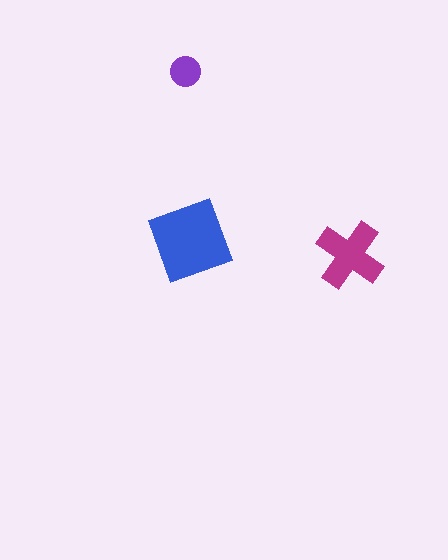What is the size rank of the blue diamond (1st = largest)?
1st.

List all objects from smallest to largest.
The purple circle, the magenta cross, the blue diamond.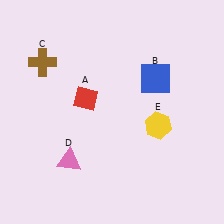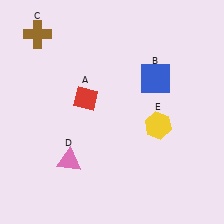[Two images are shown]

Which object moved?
The brown cross (C) moved up.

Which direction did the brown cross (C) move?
The brown cross (C) moved up.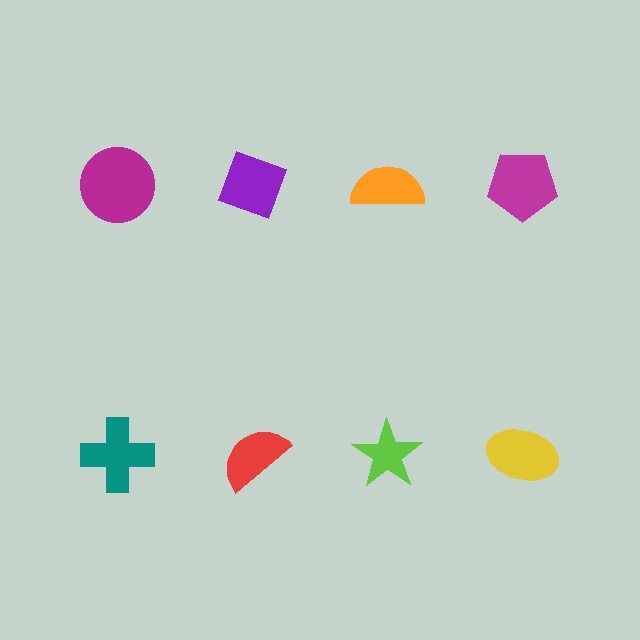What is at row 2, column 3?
A lime star.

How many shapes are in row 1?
4 shapes.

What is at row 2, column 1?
A teal cross.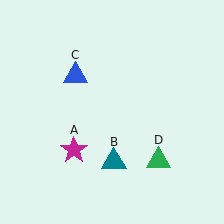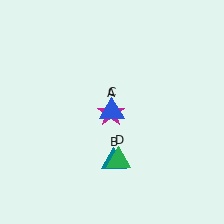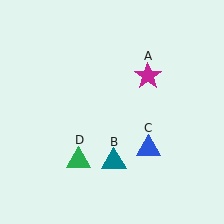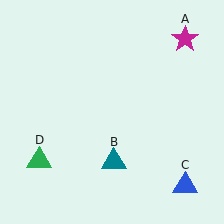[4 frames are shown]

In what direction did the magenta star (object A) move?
The magenta star (object A) moved up and to the right.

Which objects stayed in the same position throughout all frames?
Teal triangle (object B) remained stationary.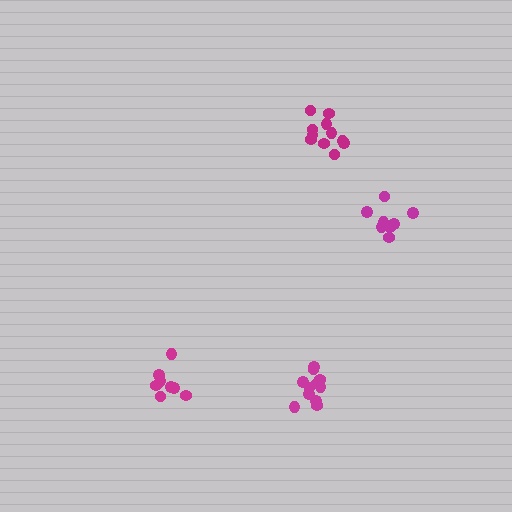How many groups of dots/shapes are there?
There are 4 groups.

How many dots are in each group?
Group 1: 11 dots, Group 2: 8 dots, Group 3: 8 dots, Group 4: 11 dots (38 total).